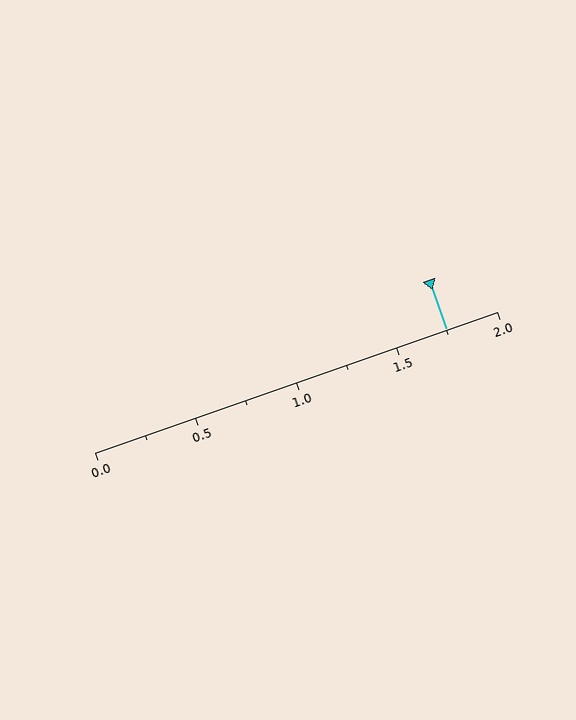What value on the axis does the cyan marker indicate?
The marker indicates approximately 1.75.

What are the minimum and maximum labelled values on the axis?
The axis runs from 0.0 to 2.0.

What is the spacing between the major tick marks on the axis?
The major ticks are spaced 0.5 apart.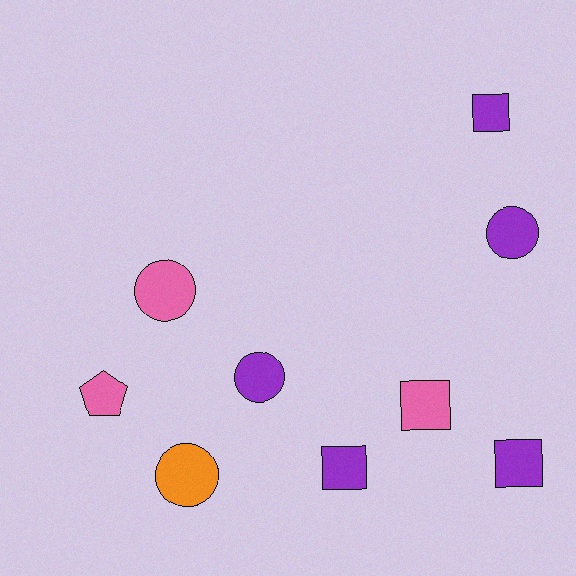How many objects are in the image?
There are 9 objects.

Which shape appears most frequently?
Square, with 4 objects.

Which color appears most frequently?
Purple, with 5 objects.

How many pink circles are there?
There is 1 pink circle.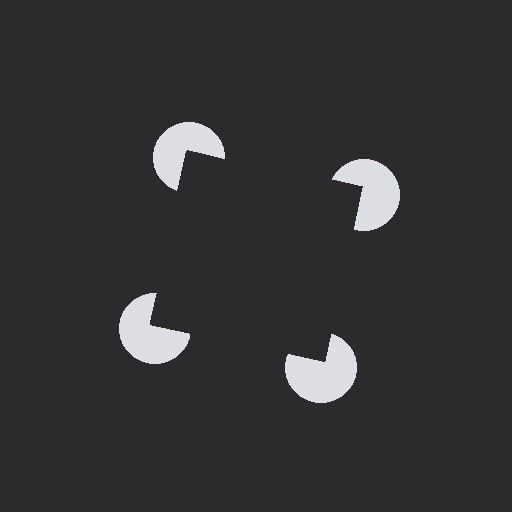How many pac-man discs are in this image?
There are 4 — one at each vertex of the illusory square.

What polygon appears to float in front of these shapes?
An illusory square — its edges are inferred from the aligned wedge cuts in the pac-man discs, not physically drawn.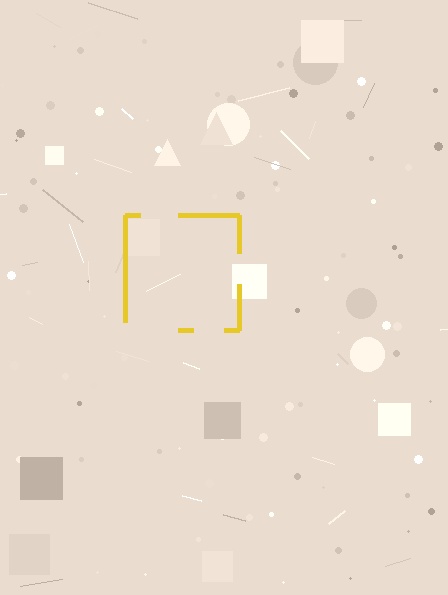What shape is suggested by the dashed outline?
The dashed outline suggests a square.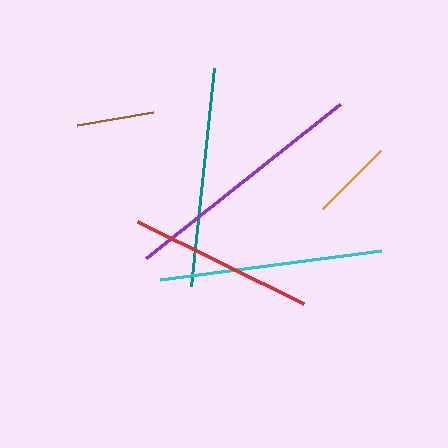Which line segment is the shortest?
The brown line is the shortest at approximately 77 pixels.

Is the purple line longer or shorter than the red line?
The purple line is longer than the red line.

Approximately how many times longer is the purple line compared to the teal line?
The purple line is approximately 1.1 times the length of the teal line.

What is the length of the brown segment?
The brown segment is approximately 77 pixels long.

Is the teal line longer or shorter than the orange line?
The teal line is longer than the orange line.